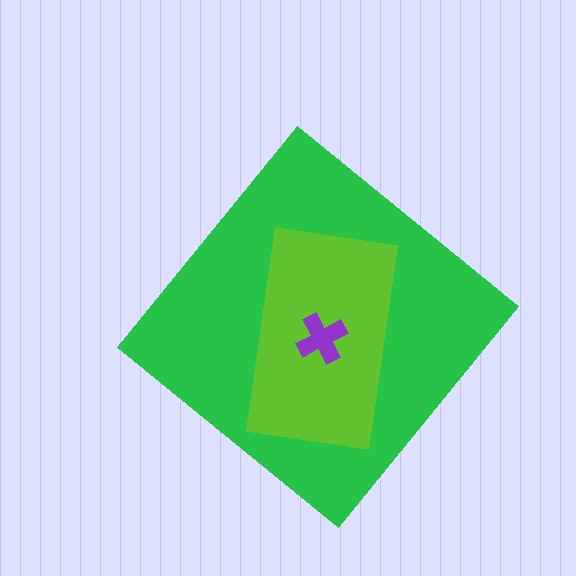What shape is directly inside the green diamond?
The lime rectangle.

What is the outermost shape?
The green diamond.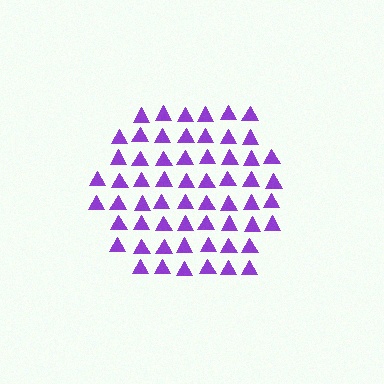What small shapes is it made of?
It is made of small triangles.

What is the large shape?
The large shape is a hexagon.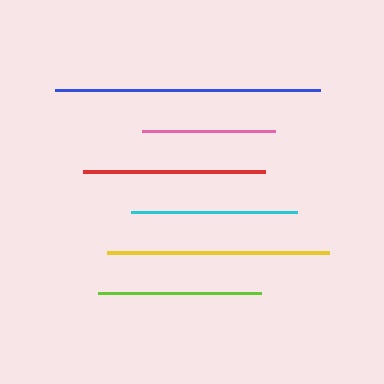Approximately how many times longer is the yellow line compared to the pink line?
The yellow line is approximately 1.7 times the length of the pink line.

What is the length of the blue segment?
The blue segment is approximately 265 pixels long.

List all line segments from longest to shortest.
From longest to shortest: blue, yellow, red, cyan, lime, pink.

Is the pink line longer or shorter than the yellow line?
The yellow line is longer than the pink line.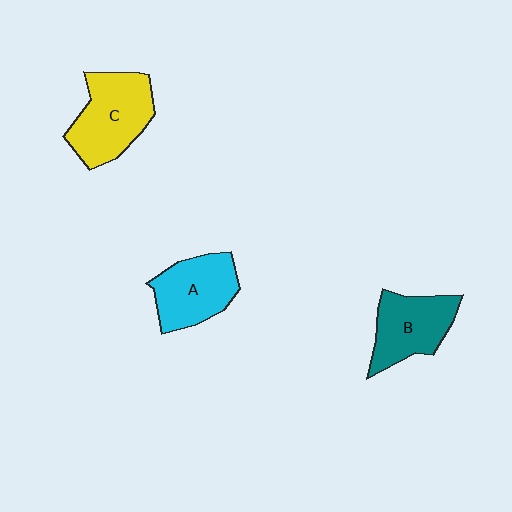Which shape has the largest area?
Shape C (yellow).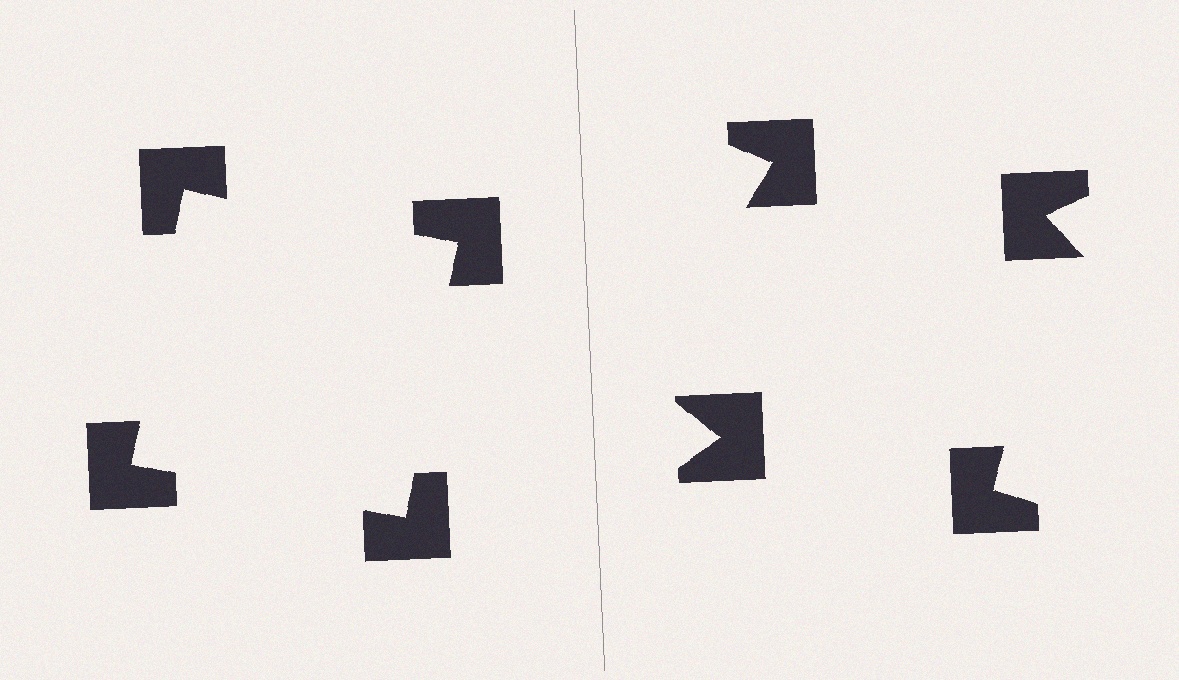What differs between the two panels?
The notched squares are positioned identically on both sides; only the wedge orientations differ. On the left they align to a square; on the right they are misaligned.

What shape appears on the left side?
An illusory square.